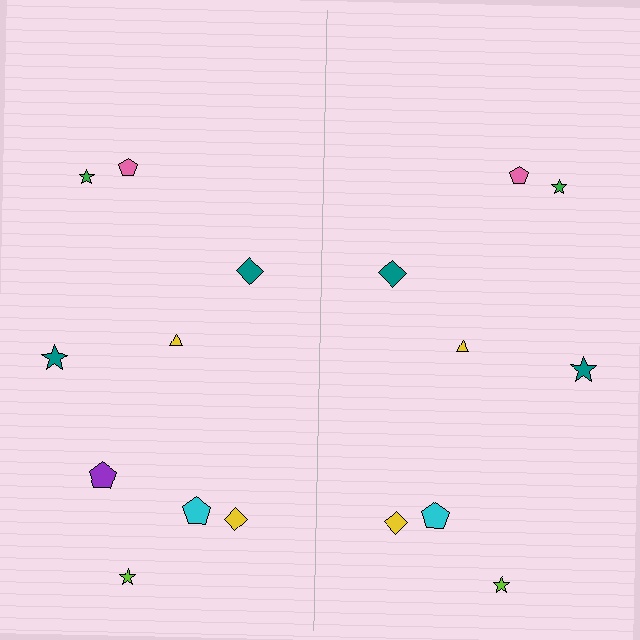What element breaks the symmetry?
A purple pentagon is missing from the right side.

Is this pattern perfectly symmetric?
No, the pattern is not perfectly symmetric. A purple pentagon is missing from the right side.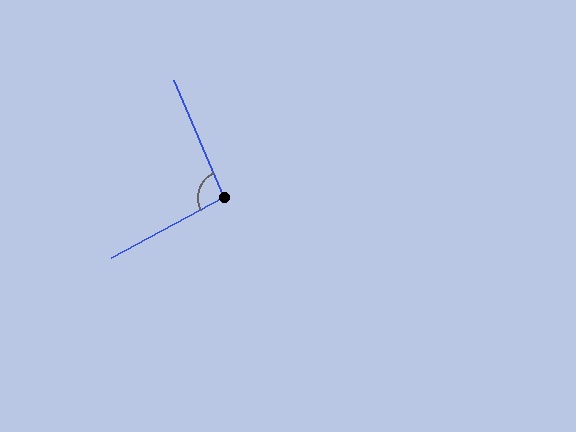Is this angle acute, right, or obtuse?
It is obtuse.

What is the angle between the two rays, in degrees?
Approximately 95 degrees.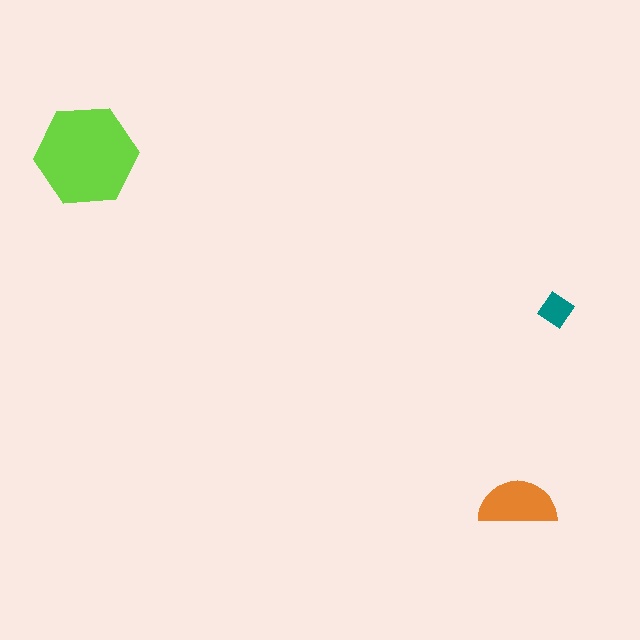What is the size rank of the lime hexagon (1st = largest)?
1st.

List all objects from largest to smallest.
The lime hexagon, the orange semicircle, the teal diamond.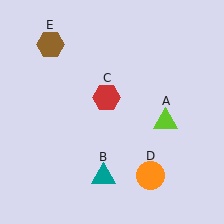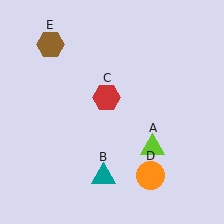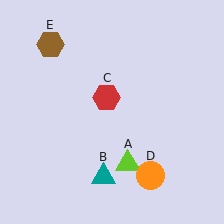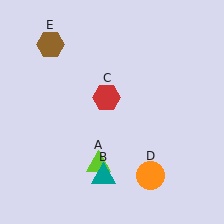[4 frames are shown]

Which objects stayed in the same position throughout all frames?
Teal triangle (object B) and red hexagon (object C) and orange circle (object D) and brown hexagon (object E) remained stationary.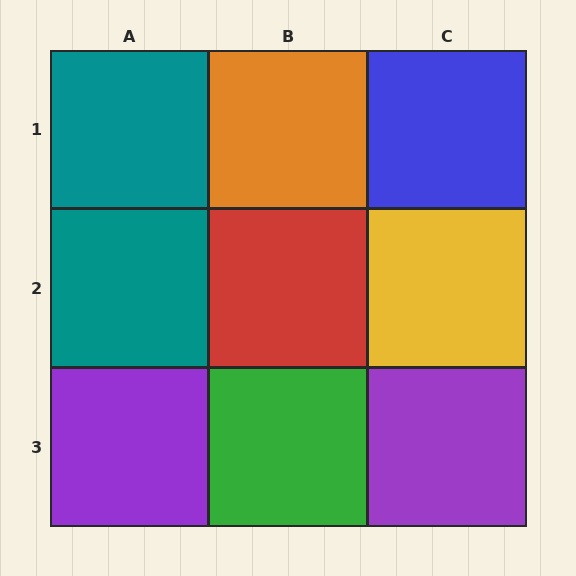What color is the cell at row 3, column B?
Green.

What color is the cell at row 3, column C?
Purple.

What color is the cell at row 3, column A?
Purple.